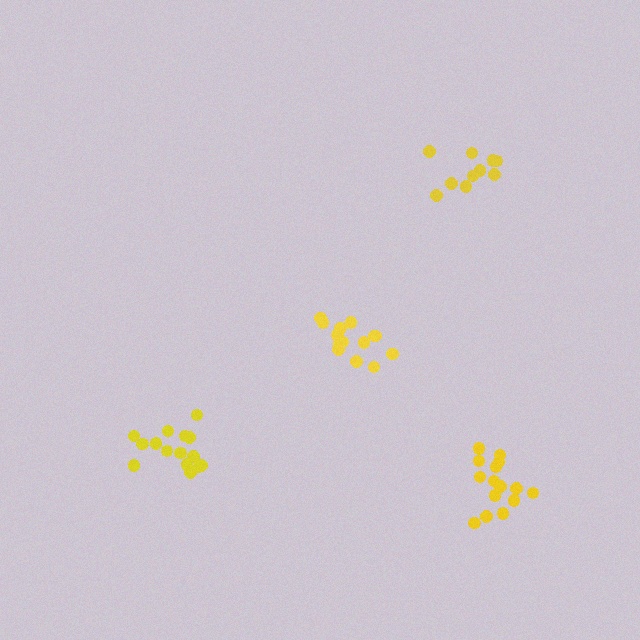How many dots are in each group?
Group 1: 15 dots, Group 2: 10 dots, Group 3: 15 dots, Group 4: 14 dots (54 total).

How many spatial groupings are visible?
There are 4 spatial groupings.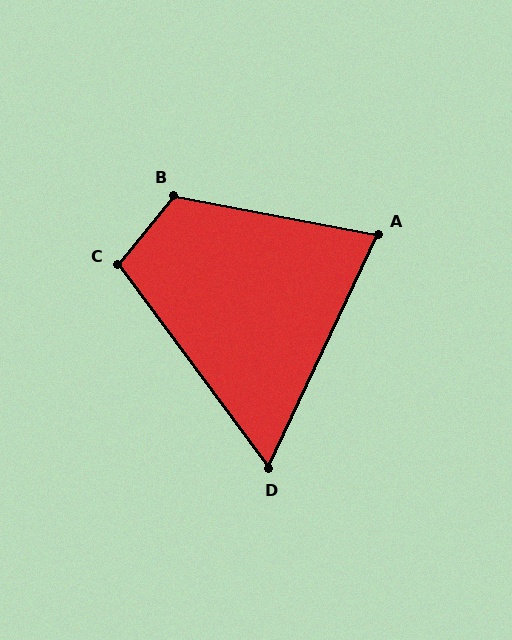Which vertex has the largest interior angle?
B, at approximately 118 degrees.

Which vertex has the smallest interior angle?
D, at approximately 62 degrees.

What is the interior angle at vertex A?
Approximately 76 degrees (acute).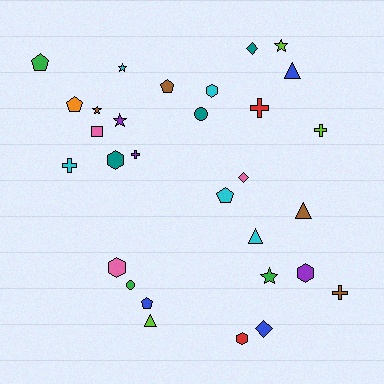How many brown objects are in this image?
There are 4 brown objects.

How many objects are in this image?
There are 30 objects.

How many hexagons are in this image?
There are 5 hexagons.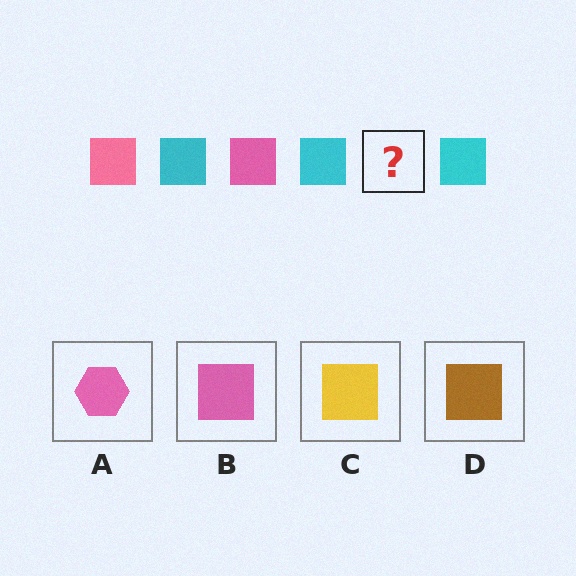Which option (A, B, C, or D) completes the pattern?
B.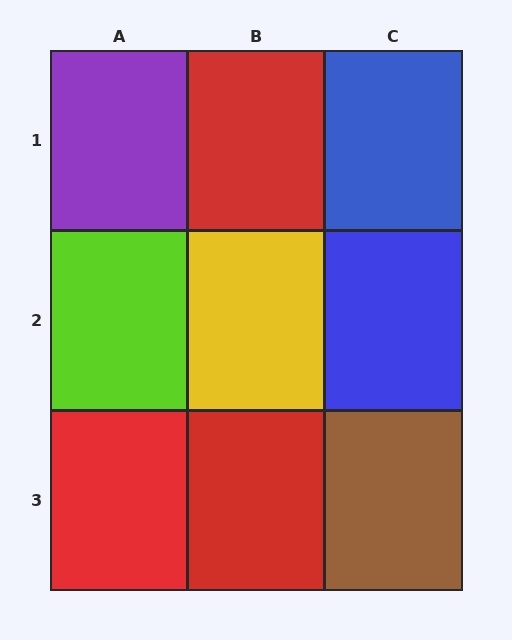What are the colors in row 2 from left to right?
Lime, yellow, blue.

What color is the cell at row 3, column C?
Brown.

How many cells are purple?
1 cell is purple.